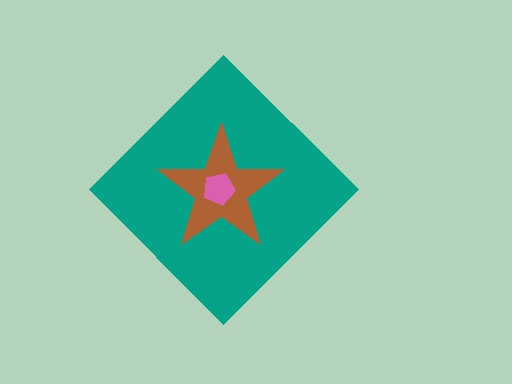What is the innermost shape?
The pink pentagon.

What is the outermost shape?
The teal diamond.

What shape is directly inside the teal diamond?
The brown star.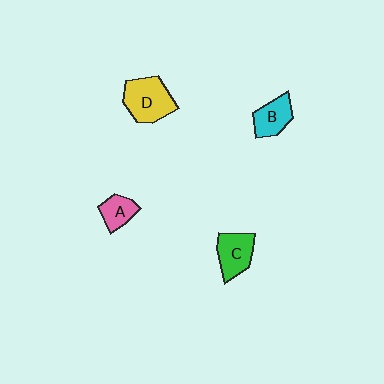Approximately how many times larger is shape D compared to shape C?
Approximately 1.3 times.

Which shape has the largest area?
Shape D (yellow).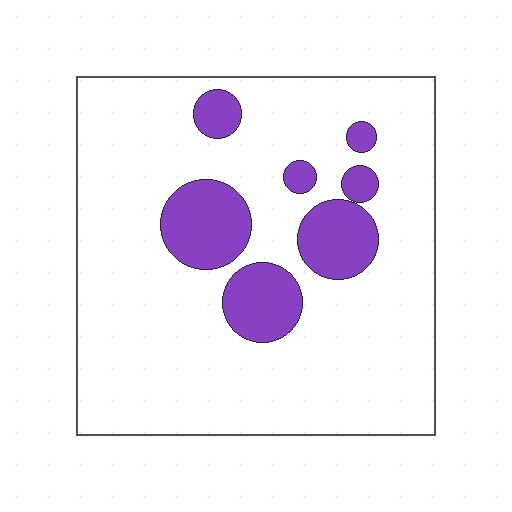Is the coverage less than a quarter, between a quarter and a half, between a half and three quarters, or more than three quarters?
Less than a quarter.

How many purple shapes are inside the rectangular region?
7.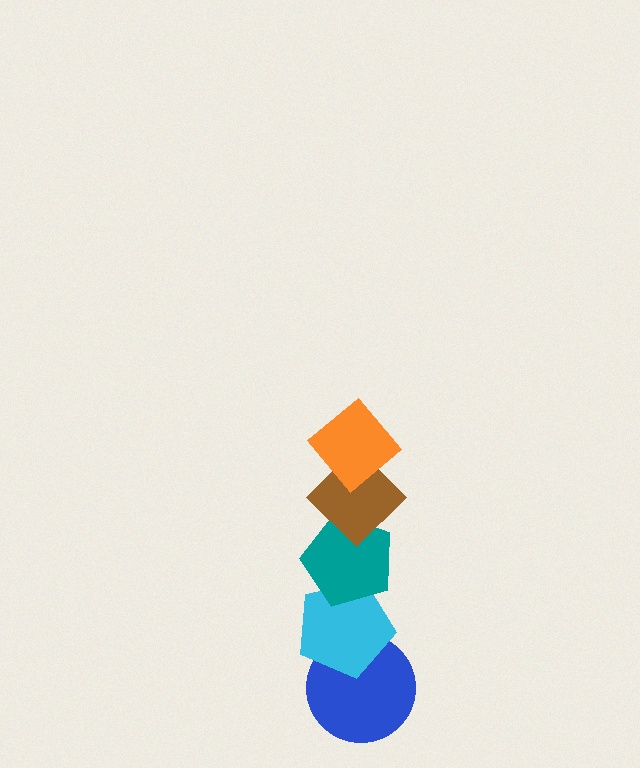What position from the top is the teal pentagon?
The teal pentagon is 3rd from the top.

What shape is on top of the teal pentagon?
The brown diamond is on top of the teal pentagon.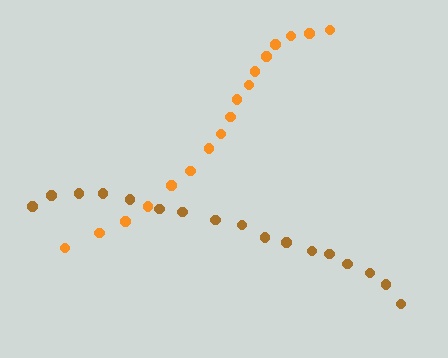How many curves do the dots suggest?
There are 2 distinct paths.